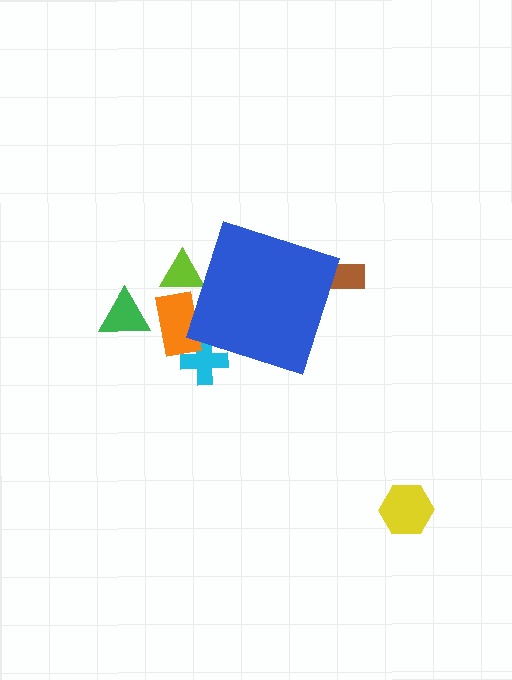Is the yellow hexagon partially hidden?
No, the yellow hexagon is fully visible.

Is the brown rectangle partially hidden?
Yes, the brown rectangle is partially hidden behind the blue diamond.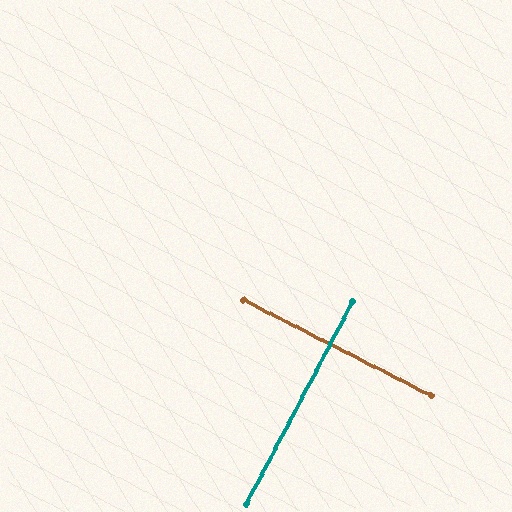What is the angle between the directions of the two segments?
Approximately 89 degrees.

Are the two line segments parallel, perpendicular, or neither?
Perpendicular — they meet at approximately 89°.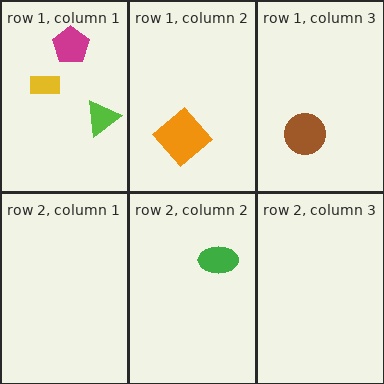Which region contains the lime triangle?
The row 1, column 1 region.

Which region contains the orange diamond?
The row 1, column 2 region.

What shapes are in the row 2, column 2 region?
The green ellipse.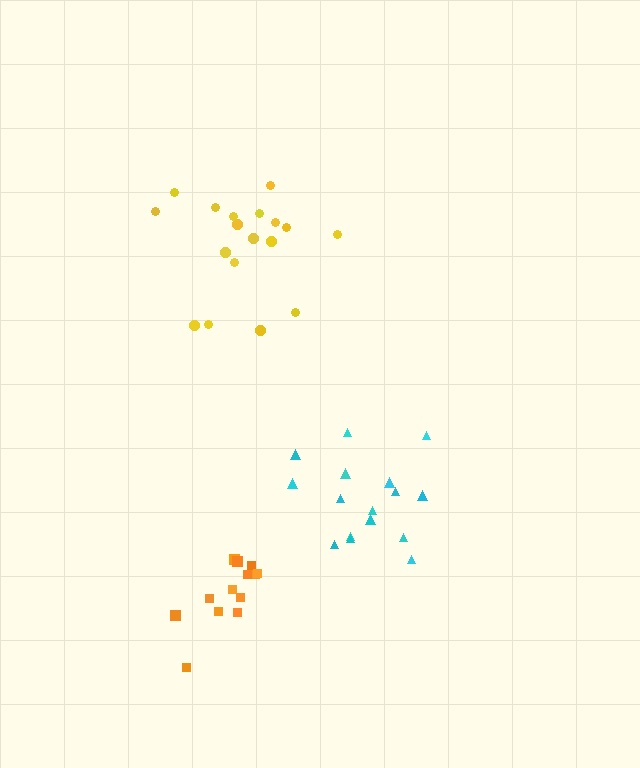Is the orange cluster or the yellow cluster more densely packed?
Orange.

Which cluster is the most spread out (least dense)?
Yellow.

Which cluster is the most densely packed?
Orange.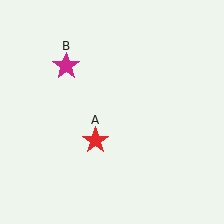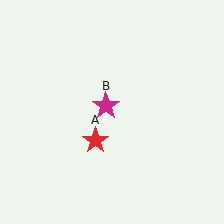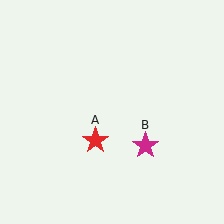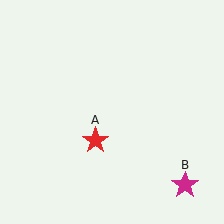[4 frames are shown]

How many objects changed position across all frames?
1 object changed position: magenta star (object B).